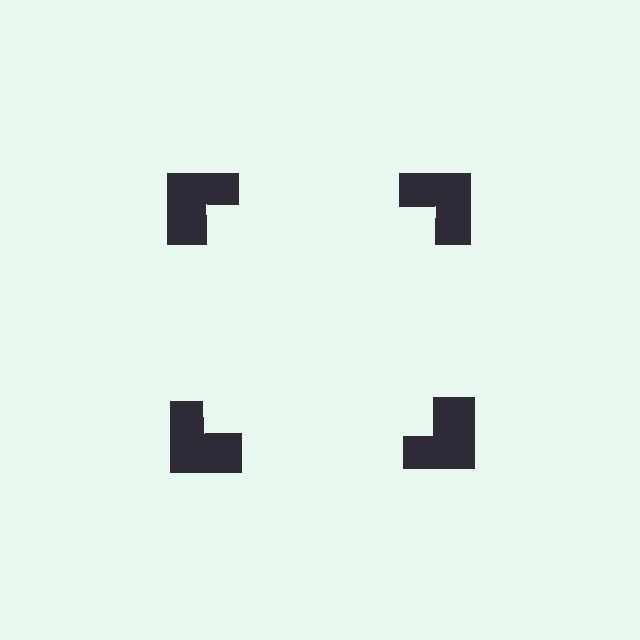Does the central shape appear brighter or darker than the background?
It typically appears slightly brighter than the background, even though no actual brightness change is drawn.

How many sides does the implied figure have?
4 sides.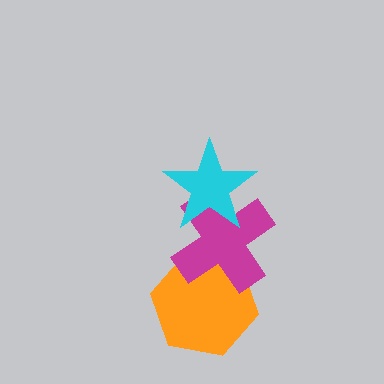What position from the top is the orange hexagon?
The orange hexagon is 3rd from the top.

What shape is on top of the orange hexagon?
The magenta cross is on top of the orange hexagon.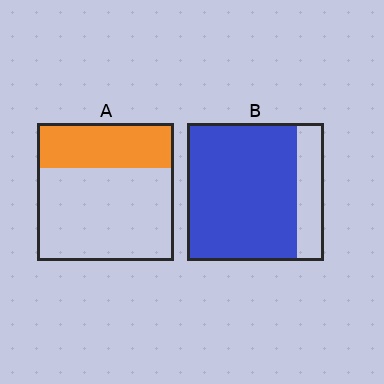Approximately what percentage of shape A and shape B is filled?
A is approximately 35% and B is approximately 80%.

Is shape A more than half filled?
No.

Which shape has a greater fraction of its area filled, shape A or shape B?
Shape B.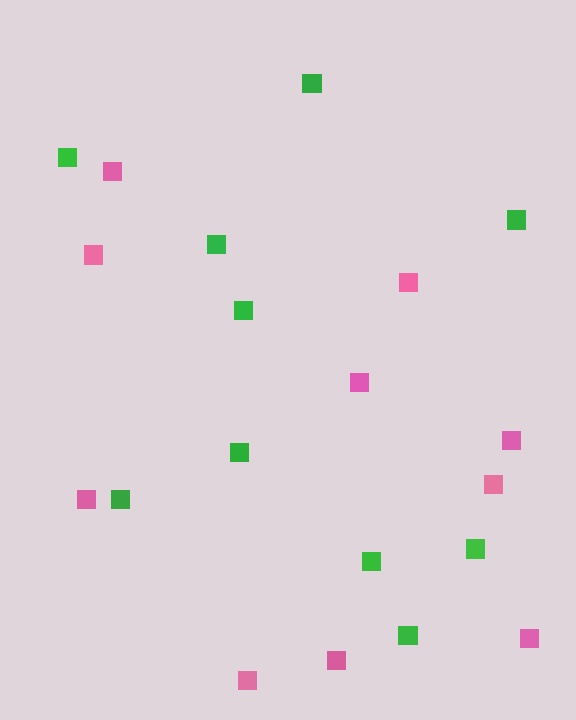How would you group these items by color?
There are 2 groups: one group of green squares (10) and one group of pink squares (10).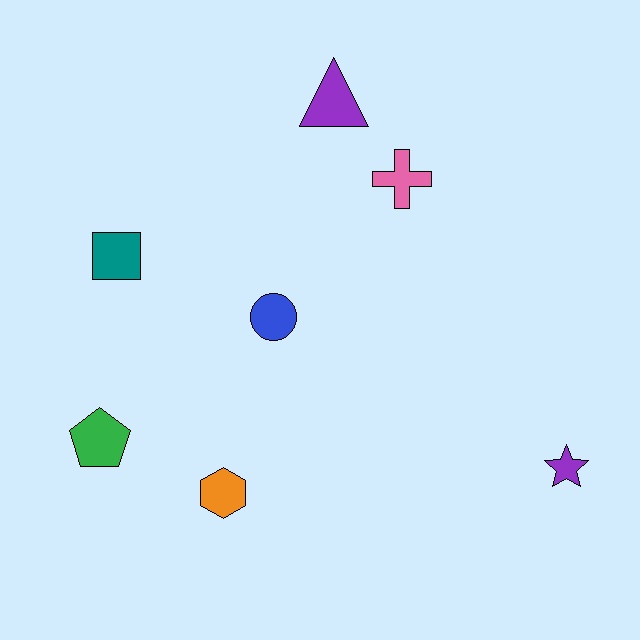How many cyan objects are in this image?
There are no cyan objects.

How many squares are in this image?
There is 1 square.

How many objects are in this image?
There are 7 objects.